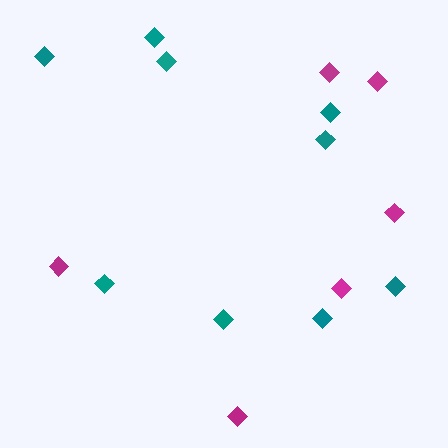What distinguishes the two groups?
There are 2 groups: one group of magenta diamonds (6) and one group of teal diamonds (9).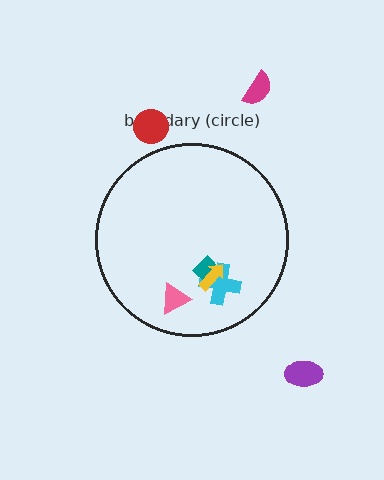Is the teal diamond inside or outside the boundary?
Inside.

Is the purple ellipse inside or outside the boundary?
Outside.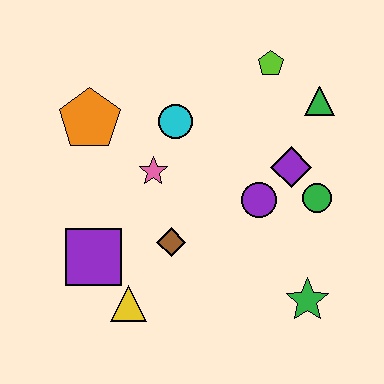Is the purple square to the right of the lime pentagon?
No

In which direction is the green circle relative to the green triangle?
The green circle is below the green triangle.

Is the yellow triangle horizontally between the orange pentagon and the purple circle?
Yes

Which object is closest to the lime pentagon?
The green triangle is closest to the lime pentagon.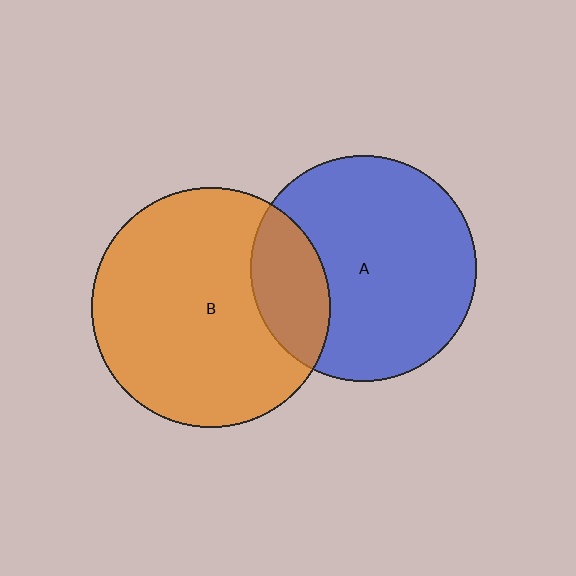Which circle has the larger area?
Circle B (orange).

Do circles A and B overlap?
Yes.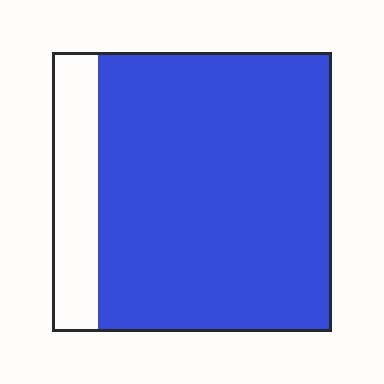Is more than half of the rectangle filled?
Yes.